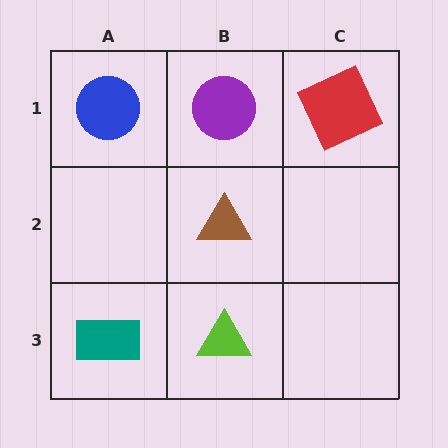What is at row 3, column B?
A lime triangle.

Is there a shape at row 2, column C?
No, that cell is empty.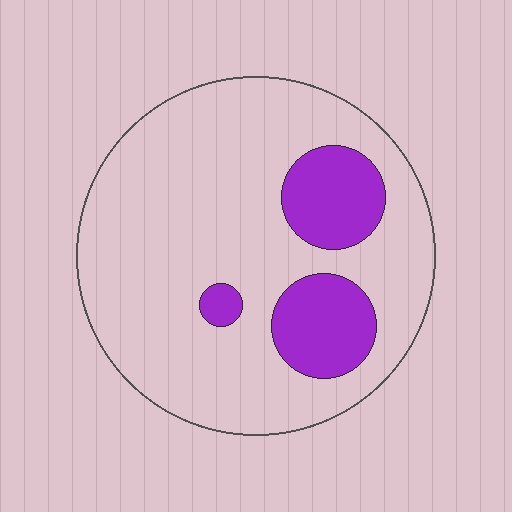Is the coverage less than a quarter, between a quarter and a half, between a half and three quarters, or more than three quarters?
Less than a quarter.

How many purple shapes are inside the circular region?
3.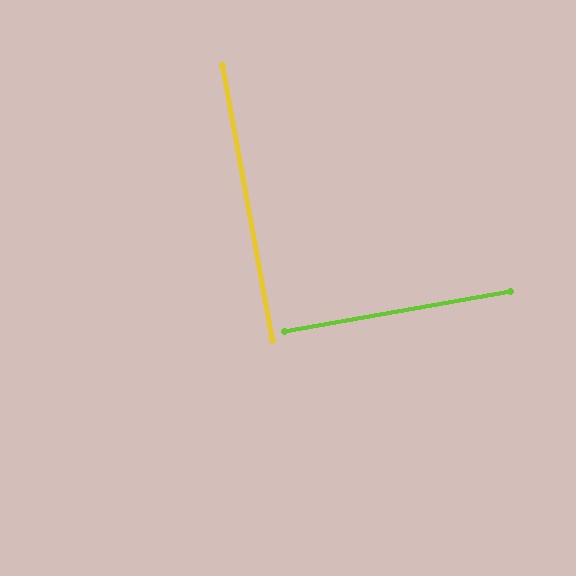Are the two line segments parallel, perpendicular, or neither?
Perpendicular — they meet at approximately 89°.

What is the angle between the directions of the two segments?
Approximately 89 degrees.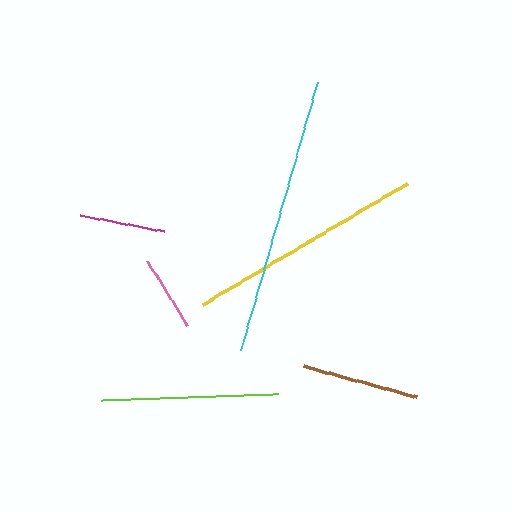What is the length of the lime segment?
The lime segment is approximately 177 pixels long.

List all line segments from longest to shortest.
From longest to shortest: cyan, yellow, lime, brown, magenta, pink.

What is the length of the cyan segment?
The cyan segment is approximately 278 pixels long.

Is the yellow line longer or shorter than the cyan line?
The cyan line is longer than the yellow line.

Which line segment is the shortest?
The pink line is the shortest at approximately 76 pixels.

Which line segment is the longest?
The cyan line is the longest at approximately 278 pixels.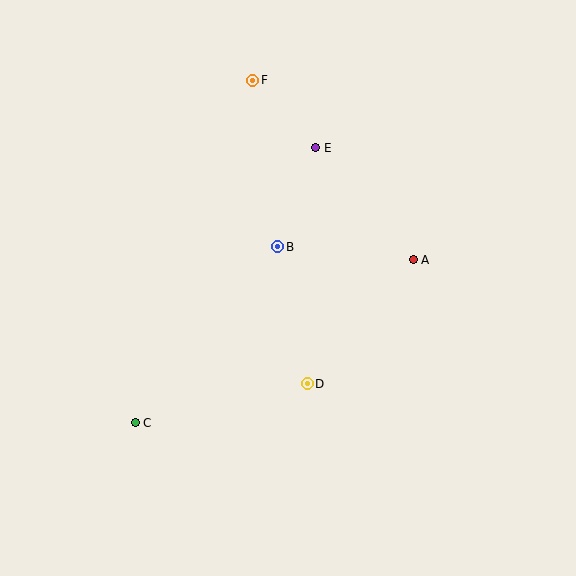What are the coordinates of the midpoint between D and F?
The midpoint between D and F is at (280, 232).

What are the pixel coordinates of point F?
Point F is at (253, 80).